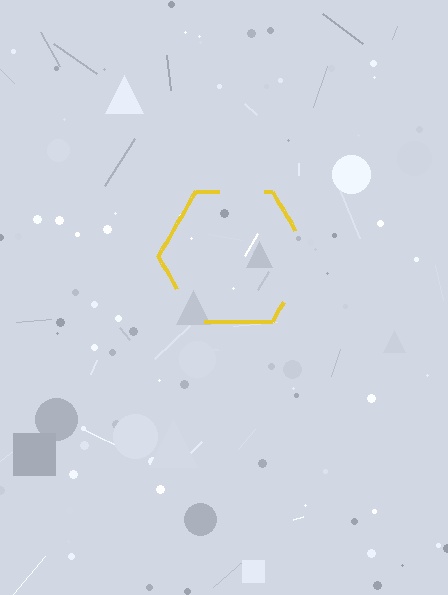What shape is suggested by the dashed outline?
The dashed outline suggests a hexagon.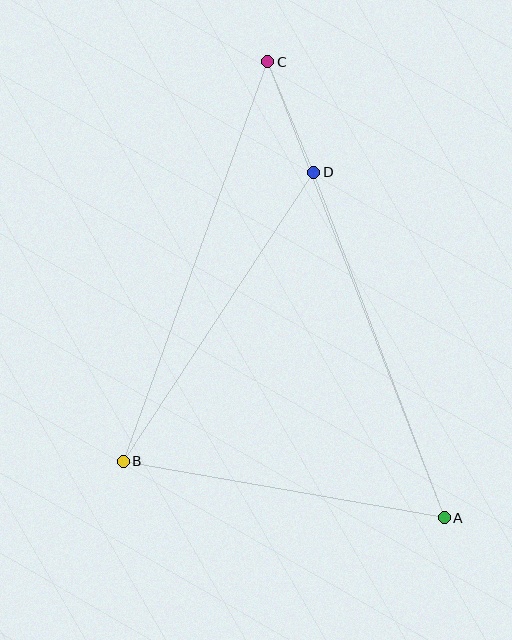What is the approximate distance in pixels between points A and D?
The distance between A and D is approximately 369 pixels.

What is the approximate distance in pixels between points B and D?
The distance between B and D is approximately 346 pixels.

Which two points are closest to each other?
Points C and D are closest to each other.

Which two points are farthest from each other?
Points A and C are farthest from each other.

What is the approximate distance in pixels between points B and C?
The distance between B and C is approximately 425 pixels.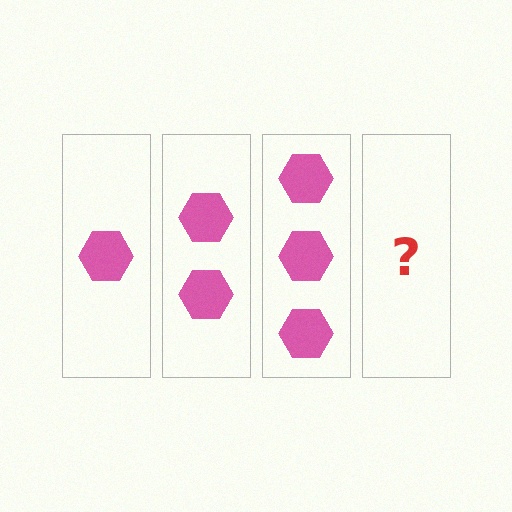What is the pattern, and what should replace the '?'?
The pattern is that each step adds one more hexagon. The '?' should be 4 hexagons.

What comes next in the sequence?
The next element should be 4 hexagons.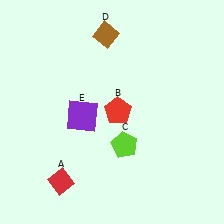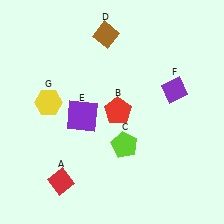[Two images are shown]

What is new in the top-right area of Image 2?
A purple diamond (F) was added in the top-right area of Image 2.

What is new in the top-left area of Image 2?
A yellow hexagon (G) was added in the top-left area of Image 2.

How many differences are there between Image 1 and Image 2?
There are 2 differences between the two images.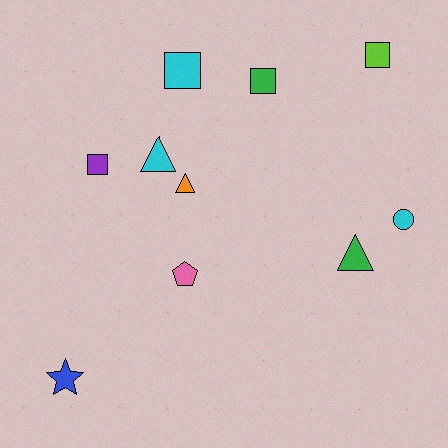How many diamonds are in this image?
There are no diamonds.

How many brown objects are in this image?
There are no brown objects.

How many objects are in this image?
There are 10 objects.